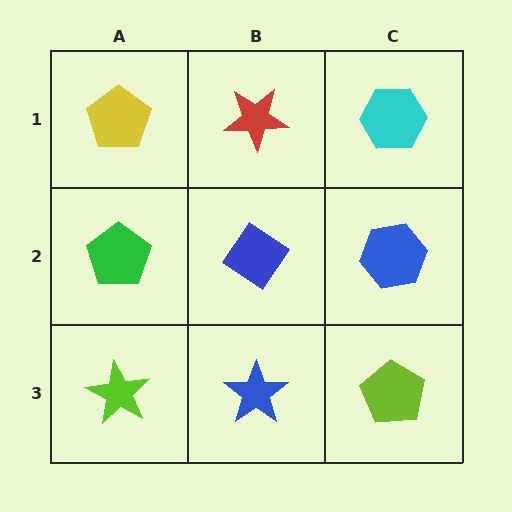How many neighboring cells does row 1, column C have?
2.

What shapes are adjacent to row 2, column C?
A cyan hexagon (row 1, column C), a lime pentagon (row 3, column C), a blue diamond (row 2, column B).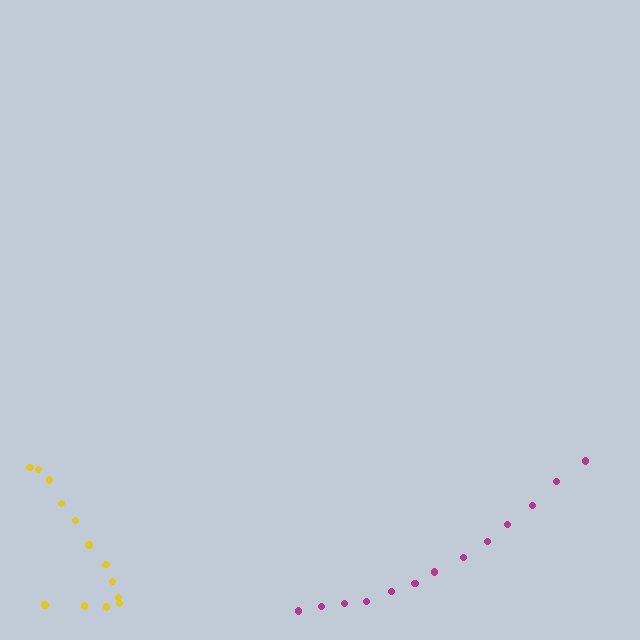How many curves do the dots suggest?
There are 2 distinct paths.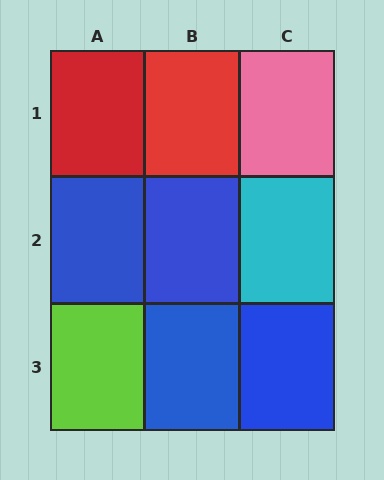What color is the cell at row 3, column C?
Blue.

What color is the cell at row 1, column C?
Pink.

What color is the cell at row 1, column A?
Red.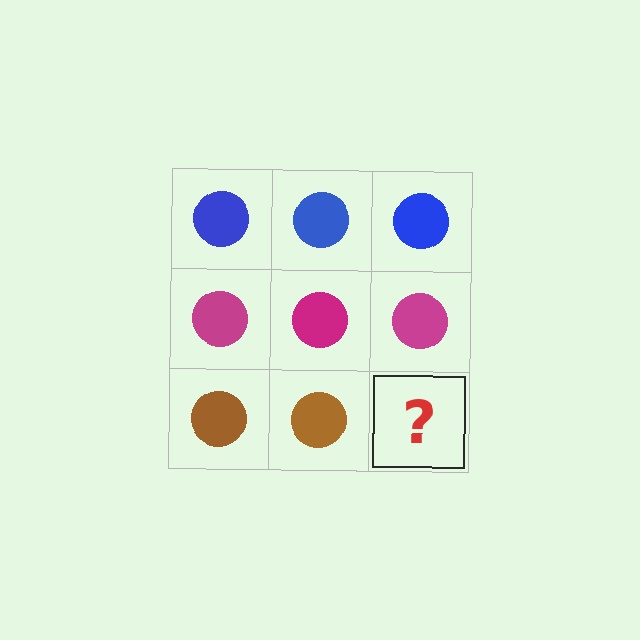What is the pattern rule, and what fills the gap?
The rule is that each row has a consistent color. The gap should be filled with a brown circle.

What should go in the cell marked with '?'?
The missing cell should contain a brown circle.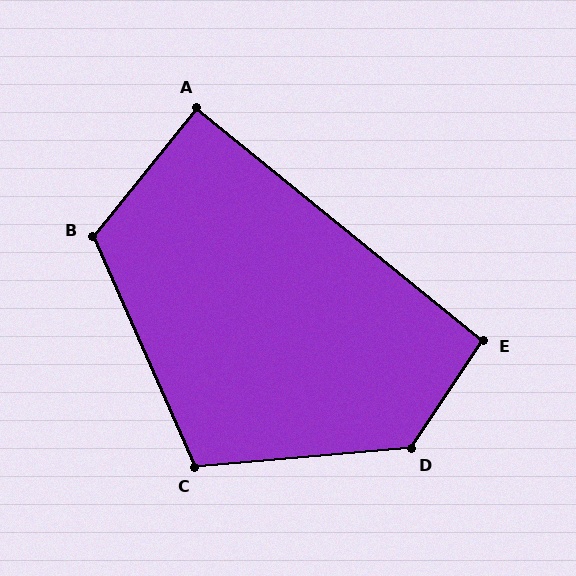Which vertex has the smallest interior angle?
A, at approximately 90 degrees.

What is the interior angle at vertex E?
Approximately 95 degrees (obtuse).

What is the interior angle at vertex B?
Approximately 117 degrees (obtuse).